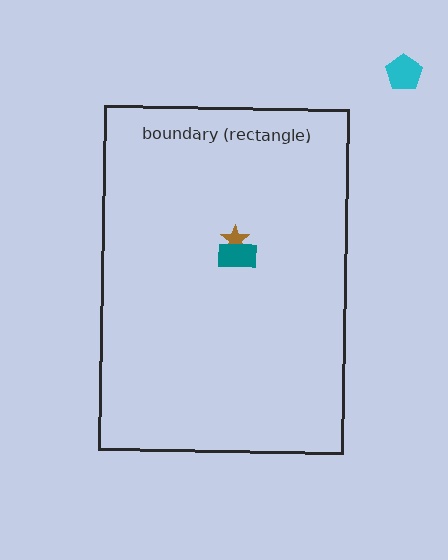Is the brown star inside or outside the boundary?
Inside.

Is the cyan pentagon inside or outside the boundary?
Outside.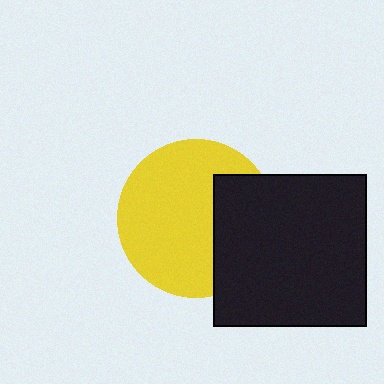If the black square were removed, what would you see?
You would see the complete yellow circle.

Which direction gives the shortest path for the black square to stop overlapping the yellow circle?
Moving right gives the shortest separation.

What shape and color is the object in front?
The object in front is a black square.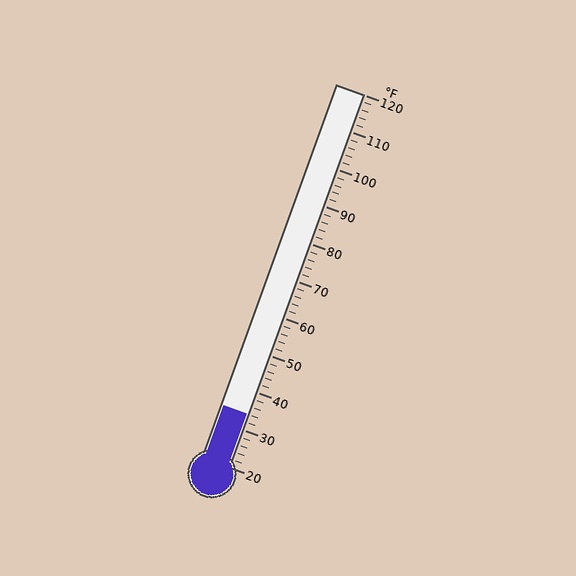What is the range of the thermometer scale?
The thermometer scale ranges from 20°F to 120°F.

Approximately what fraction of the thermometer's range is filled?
The thermometer is filled to approximately 15% of its range.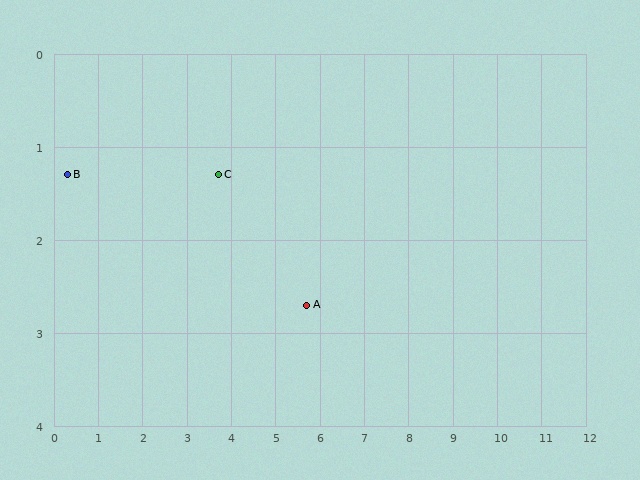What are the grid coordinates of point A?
Point A is at approximately (5.7, 2.7).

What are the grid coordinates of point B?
Point B is at approximately (0.3, 1.3).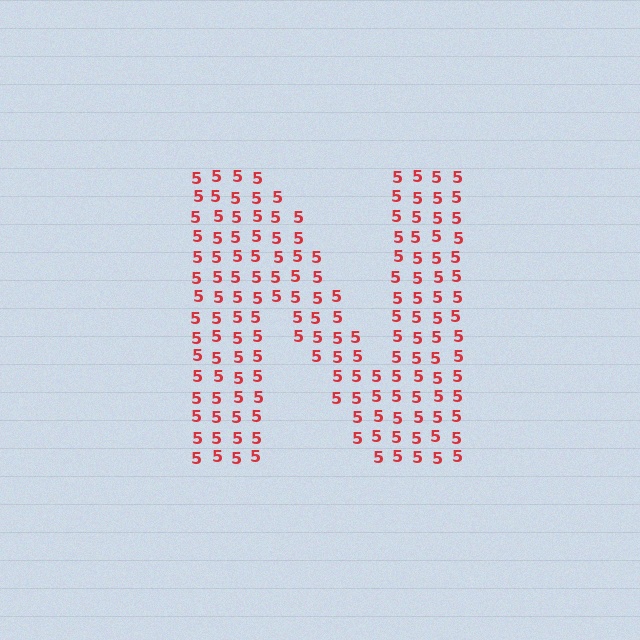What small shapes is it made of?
It is made of small digit 5's.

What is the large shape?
The large shape is the letter N.